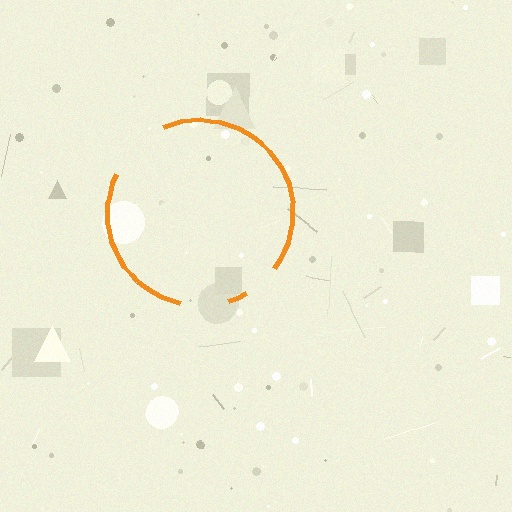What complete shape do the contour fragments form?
The contour fragments form a circle.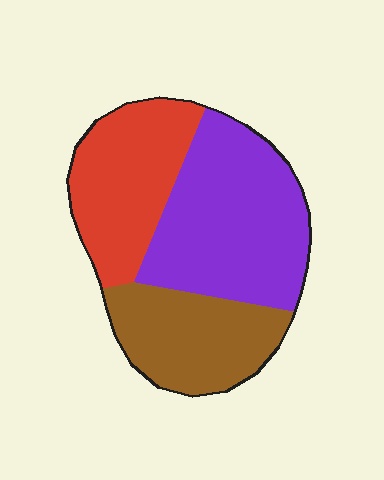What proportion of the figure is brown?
Brown takes up about one quarter (1/4) of the figure.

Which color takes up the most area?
Purple, at roughly 45%.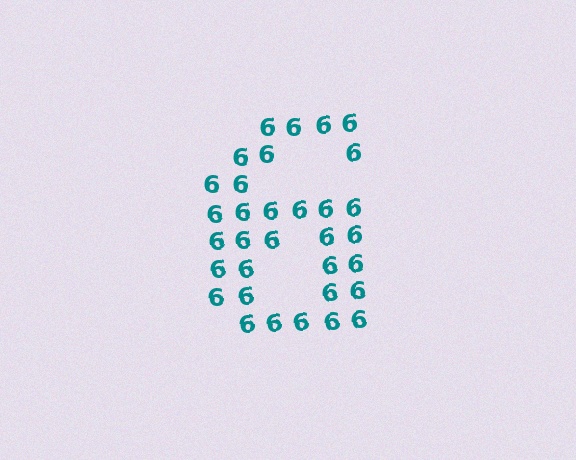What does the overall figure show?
The overall figure shows the digit 6.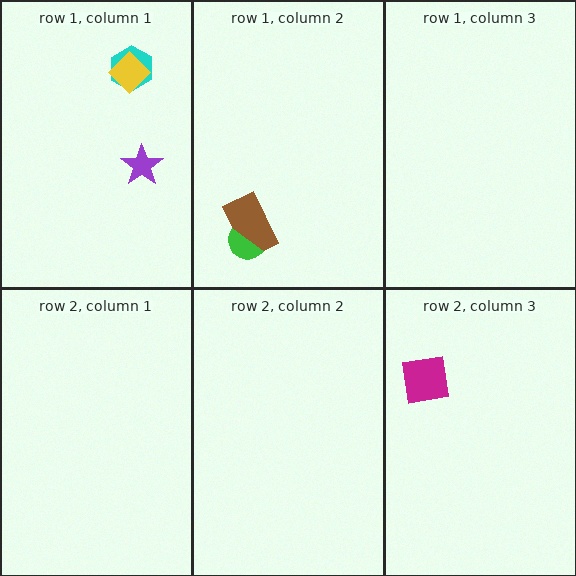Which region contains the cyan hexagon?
The row 1, column 1 region.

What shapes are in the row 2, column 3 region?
The magenta square.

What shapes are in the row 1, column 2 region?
The brown rectangle, the green semicircle.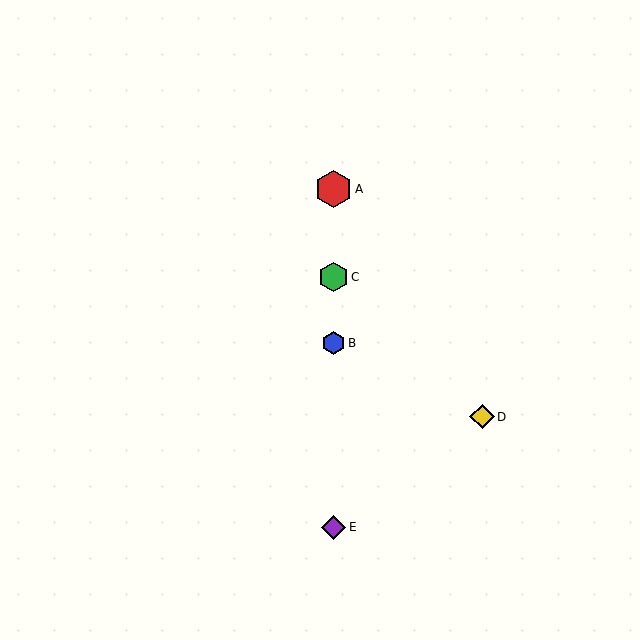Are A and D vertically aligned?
No, A is at x≈334 and D is at x≈482.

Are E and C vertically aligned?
Yes, both are at x≈334.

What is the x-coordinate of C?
Object C is at x≈334.